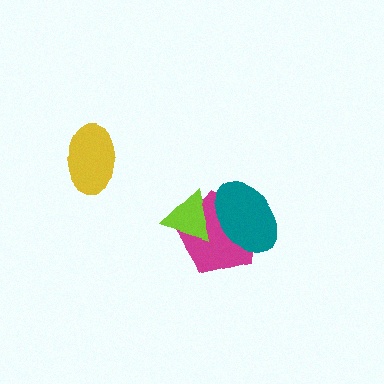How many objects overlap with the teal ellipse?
2 objects overlap with the teal ellipse.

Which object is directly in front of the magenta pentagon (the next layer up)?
The teal ellipse is directly in front of the magenta pentagon.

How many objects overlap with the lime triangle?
2 objects overlap with the lime triangle.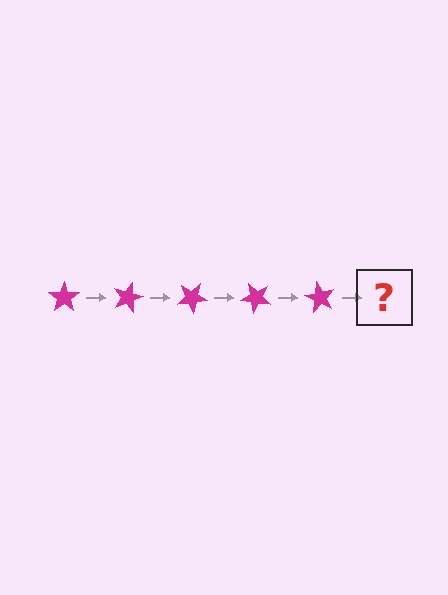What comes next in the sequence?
The next element should be a magenta star rotated 75 degrees.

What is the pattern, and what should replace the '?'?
The pattern is that the star rotates 15 degrees each step. The '?' should be a magenta star rotated 75 degrees.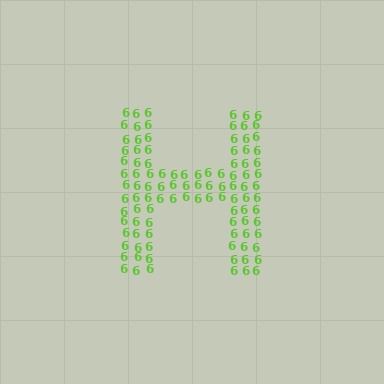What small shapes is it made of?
It is made of small digit 6's.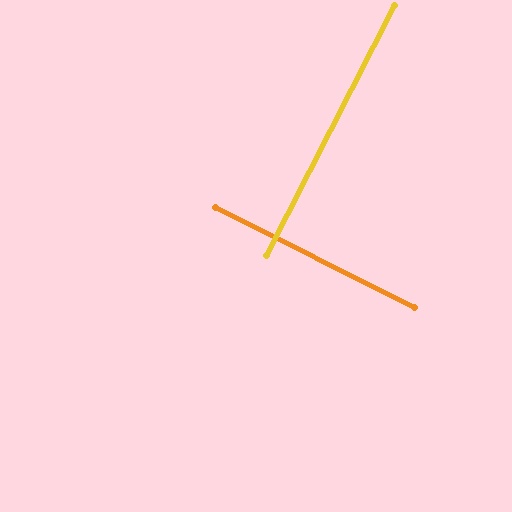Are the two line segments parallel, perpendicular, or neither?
Perpendicular — they meet at approximately 90°.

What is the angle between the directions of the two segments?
Approximately 90 degrees.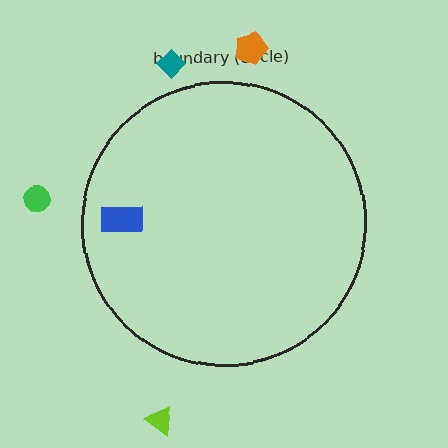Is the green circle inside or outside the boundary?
Outside.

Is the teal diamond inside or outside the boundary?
Outside.